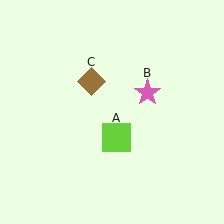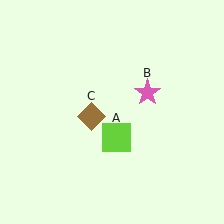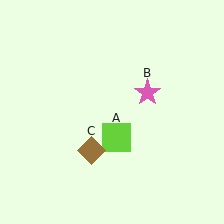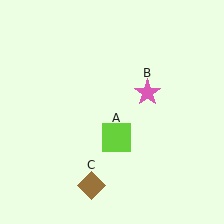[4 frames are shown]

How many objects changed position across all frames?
1 object changed position: brown diamond (object C).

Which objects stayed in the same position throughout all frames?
Lime square (object A) and pink star (object B) remained stationary.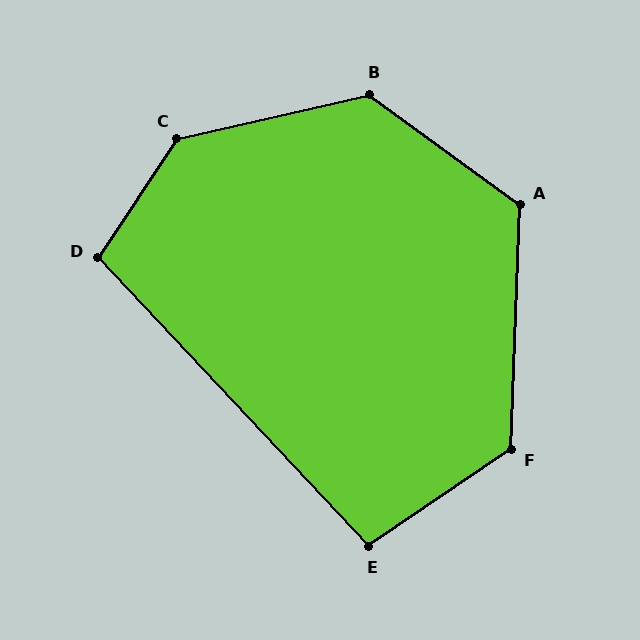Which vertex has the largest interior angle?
C, at approximately 137 degrees.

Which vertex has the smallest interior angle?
E, at approximately 99 degrees.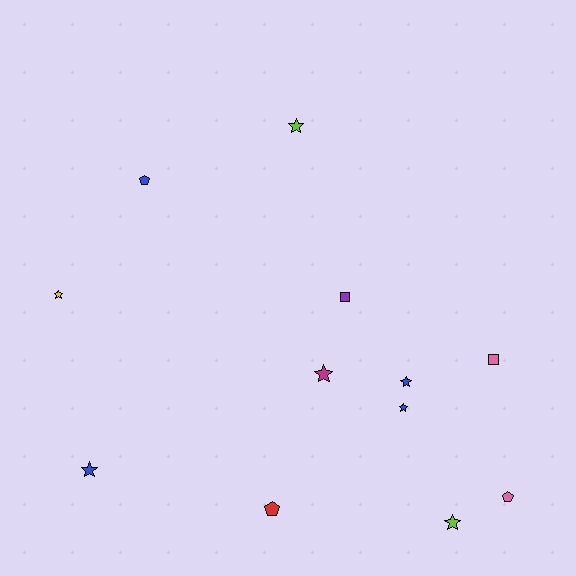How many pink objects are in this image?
There are 2 pink objects.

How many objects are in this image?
There are 12 objects.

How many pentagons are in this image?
There are 3 pentagons.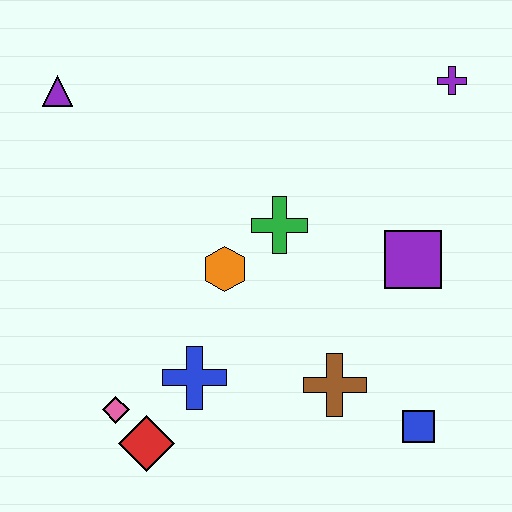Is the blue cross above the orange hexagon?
No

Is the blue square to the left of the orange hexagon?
No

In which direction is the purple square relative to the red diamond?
The purple square is to the right of the red diamond.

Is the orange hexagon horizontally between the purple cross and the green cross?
No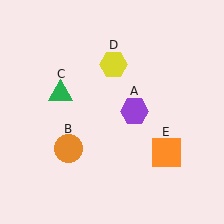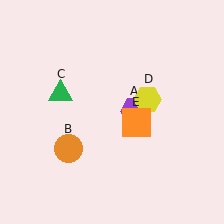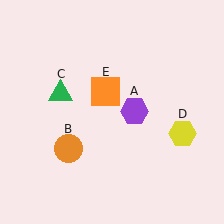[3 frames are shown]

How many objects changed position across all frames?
2 objects changed position: yellow hexagon (object D), orange square (object E).